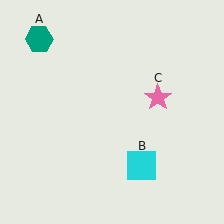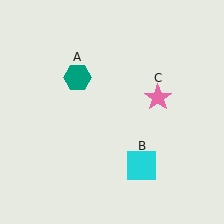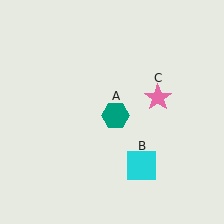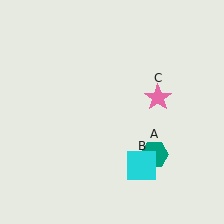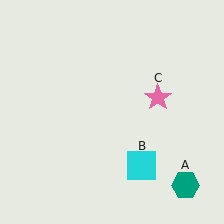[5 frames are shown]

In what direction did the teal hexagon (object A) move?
The teal hexagon (object A) moved down and to the right.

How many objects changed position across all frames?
1 object changed position: teal hexagon (object A).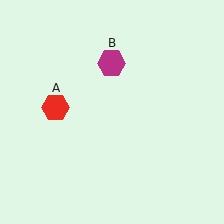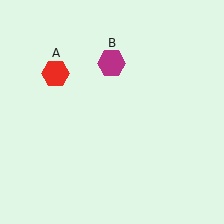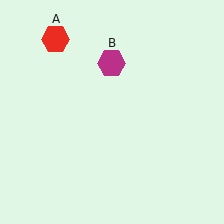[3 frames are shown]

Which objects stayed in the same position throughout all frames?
Magenta hexagon (object B) remained stationary.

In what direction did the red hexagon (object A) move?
The red hexagon (object A) moved up.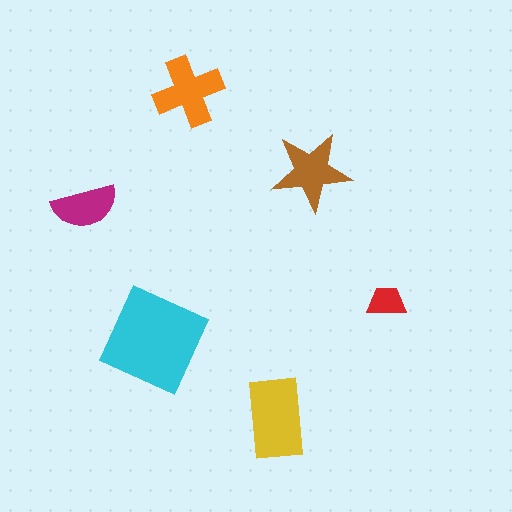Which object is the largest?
The cyan diamond.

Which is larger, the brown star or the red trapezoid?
The brown star.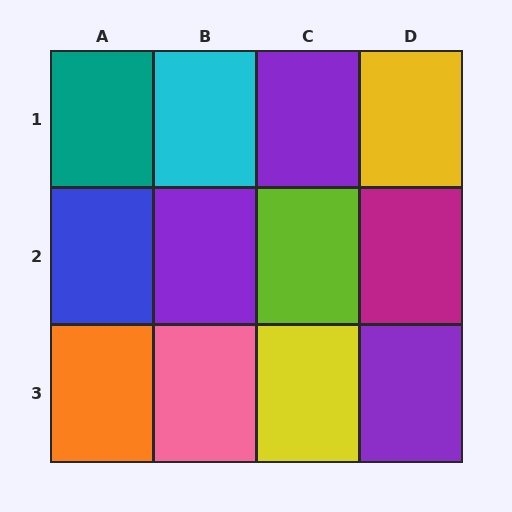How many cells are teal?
1 cell is teal.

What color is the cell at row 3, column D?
Purple.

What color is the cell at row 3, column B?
Pink.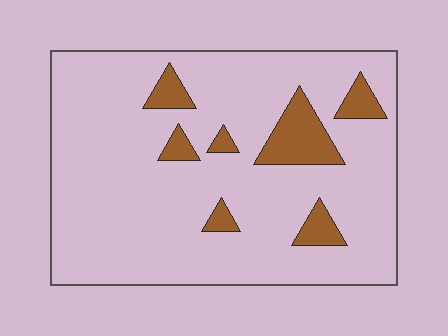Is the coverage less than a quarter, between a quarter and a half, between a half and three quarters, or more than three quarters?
Less than a quarter.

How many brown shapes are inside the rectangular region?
7.